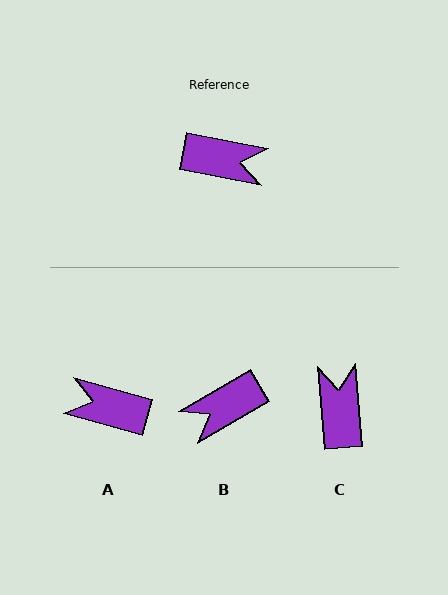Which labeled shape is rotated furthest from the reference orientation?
A, about 175 degrees away.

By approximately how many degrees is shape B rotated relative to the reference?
Approximately 138 degrees clockwise.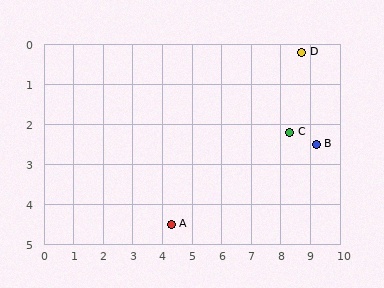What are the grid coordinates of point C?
Point C is at approximately (8.3, 2.2).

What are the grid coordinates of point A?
Point A is at approximately (4.3, 4.5).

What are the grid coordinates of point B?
Point B is at approximately (9.2, 2.5).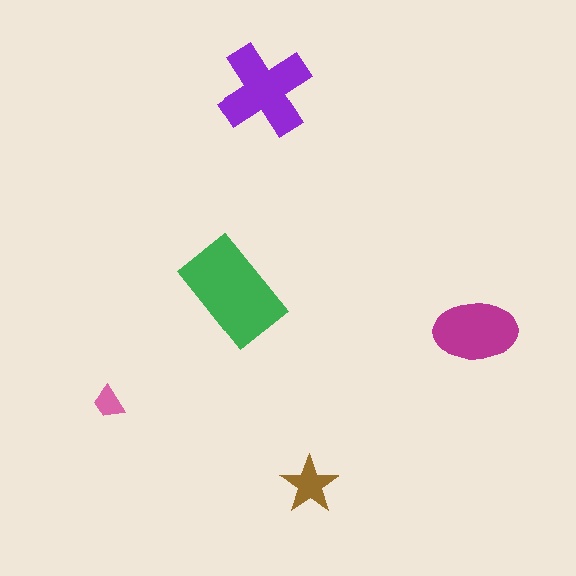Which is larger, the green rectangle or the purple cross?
The green rectangle.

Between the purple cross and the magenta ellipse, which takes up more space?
The purple cross.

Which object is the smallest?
The pink trapezoid.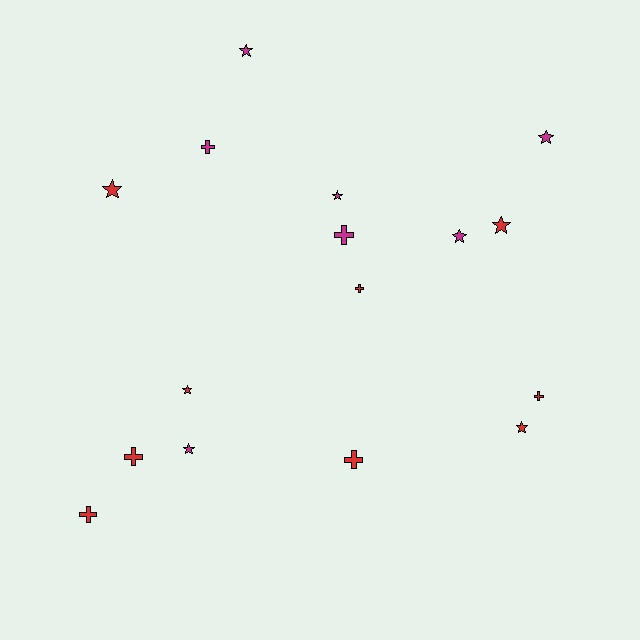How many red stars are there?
There are 4 red stars.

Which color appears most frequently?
Red, with 9 objects.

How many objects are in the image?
There are 16 objects.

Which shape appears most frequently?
Star, with 9 objects.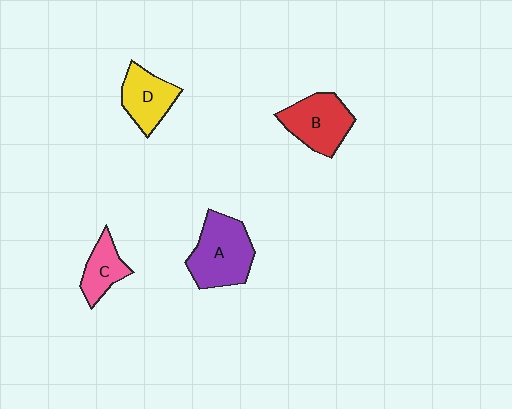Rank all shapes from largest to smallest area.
From largest to smallest: A (purple), B (red), D (yellow), C (pink).